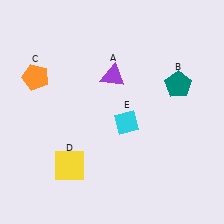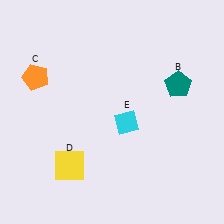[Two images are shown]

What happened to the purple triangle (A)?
The purple triangle (A) was removed in Image 2. It was in the top-right area of Image 1.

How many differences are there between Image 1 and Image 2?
There is 1 difference between the two images.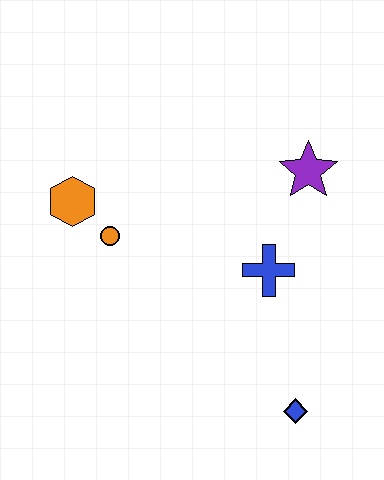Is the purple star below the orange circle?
No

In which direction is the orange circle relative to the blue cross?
The orange circle is to the left of the blue cross.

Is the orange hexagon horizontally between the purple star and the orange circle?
No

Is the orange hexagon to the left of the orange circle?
Yes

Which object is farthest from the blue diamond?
The orange hexagon is farthest from the blue diamond.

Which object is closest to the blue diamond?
The blue cross is closest to the blue diamond.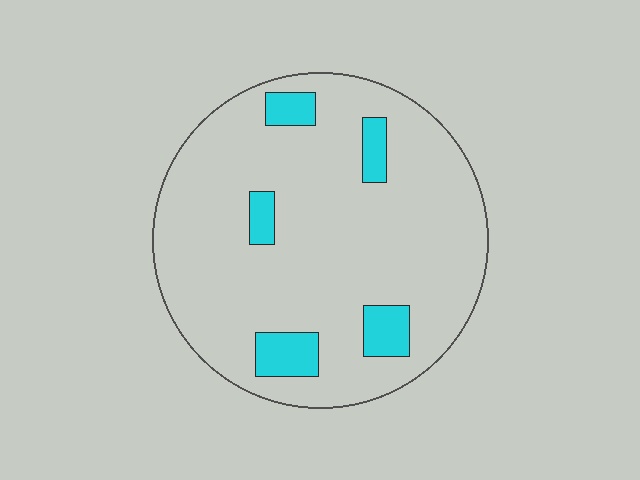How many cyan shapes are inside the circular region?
5.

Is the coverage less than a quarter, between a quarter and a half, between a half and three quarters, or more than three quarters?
Less than a quarter.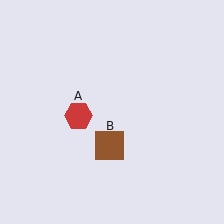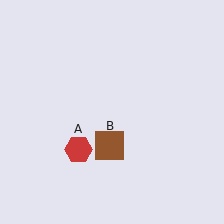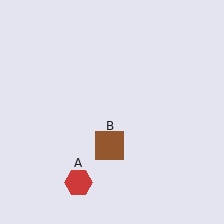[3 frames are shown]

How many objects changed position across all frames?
1 object changed position: red hexagon (object A).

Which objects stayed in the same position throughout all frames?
Brown square (object B) remained stationary.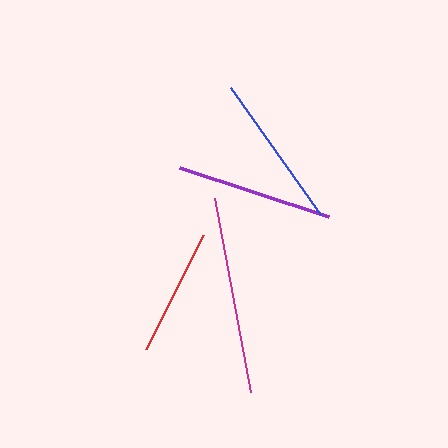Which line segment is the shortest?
The red line is the shortest at approximately 128 pixels.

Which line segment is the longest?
The magenta line is the longest at approximately 197 pixels.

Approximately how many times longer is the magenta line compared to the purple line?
The magenta line is approximately 1.3 times the length of the purple line.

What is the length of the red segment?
The red segment is approximately 128 pixels long.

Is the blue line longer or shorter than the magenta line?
The magenta line is longer than the blue line.